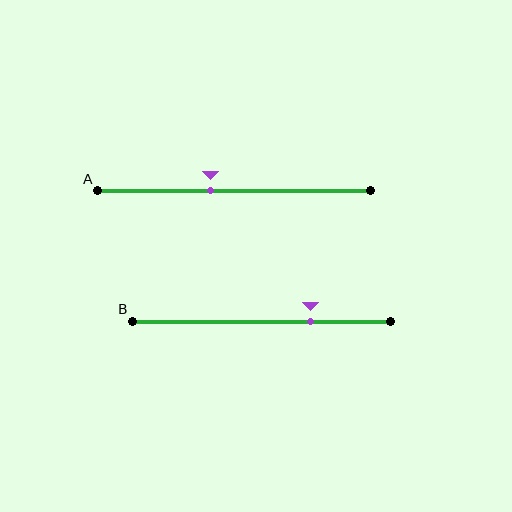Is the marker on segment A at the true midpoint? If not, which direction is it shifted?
No, the marker on segment A is shifted to the left by about 9% of the segment length.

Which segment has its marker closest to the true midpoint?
Segment A has its marker closest to the true midpoint.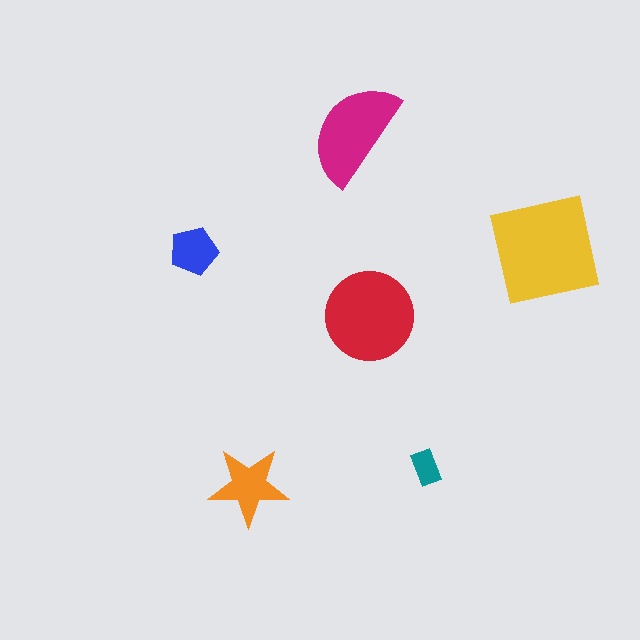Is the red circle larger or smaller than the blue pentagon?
Larger.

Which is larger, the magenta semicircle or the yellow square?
The yellow square.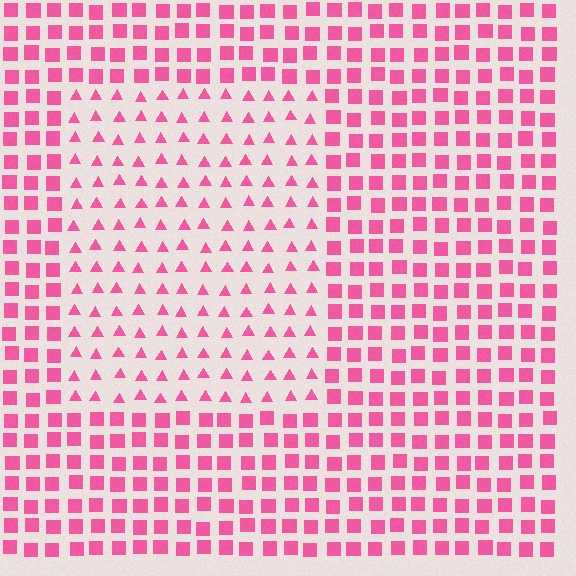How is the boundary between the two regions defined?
The boundary is defined by a change in element shape: triangles inside vs. squares outside. All elements share the same color and spacing.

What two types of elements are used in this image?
The image uses triangles inside the rectangle region and squares outside it.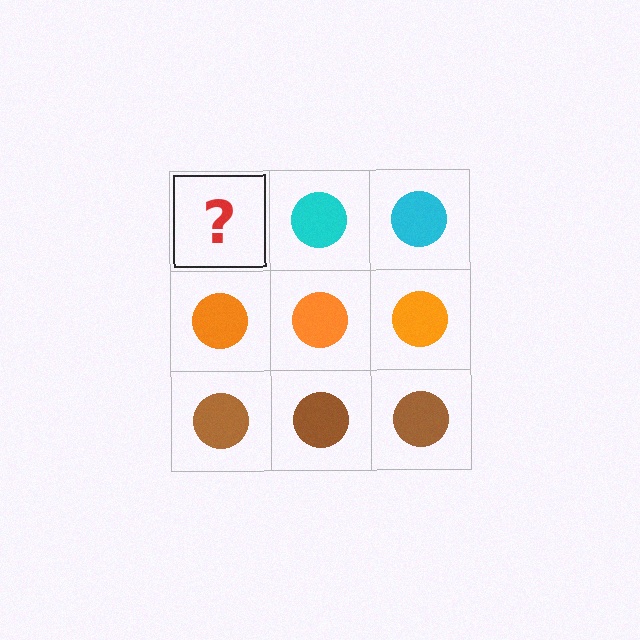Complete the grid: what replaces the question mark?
The question mark should be replaced with a cyan circle.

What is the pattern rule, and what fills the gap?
The rule is that each row has a consistent color. The gap should be filled with a cyan circle.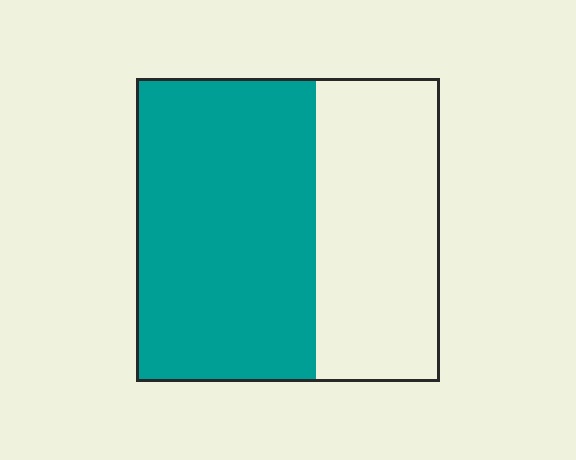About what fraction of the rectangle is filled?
About three fifths (3/5).